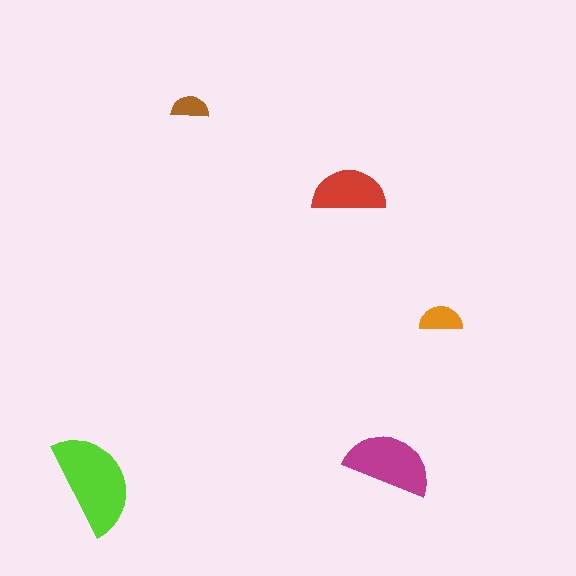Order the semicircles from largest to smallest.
the lime one, the magenta one, the red one, the orange one, the brown one.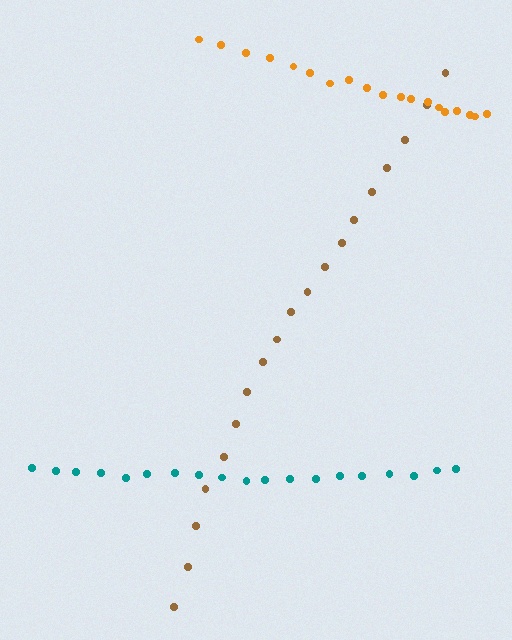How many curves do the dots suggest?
There are 3 distinct paths.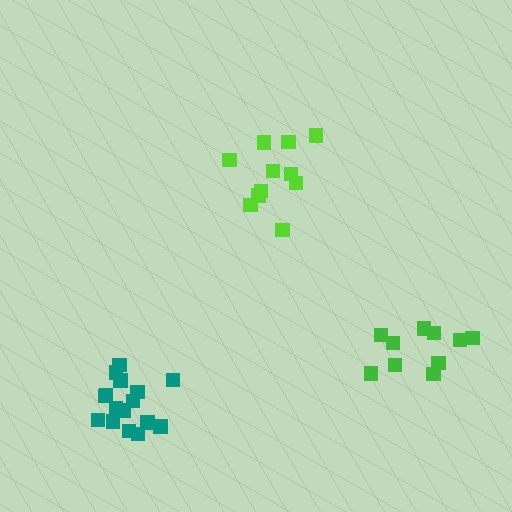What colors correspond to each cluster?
The clusters are colored: teal, lime, green.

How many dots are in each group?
Group 1: 16 dots, Group 2: 11 dots, Group 3: 10 dots (37 total).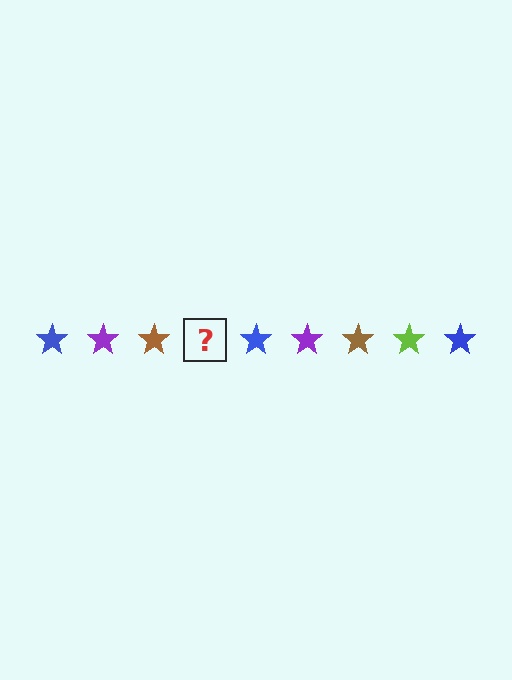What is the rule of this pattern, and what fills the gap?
The rule is that the pattern cycles through blue, purple, brown, lime stars. The gap should be filled with a lime star.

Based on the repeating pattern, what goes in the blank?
The blank should be a lime star.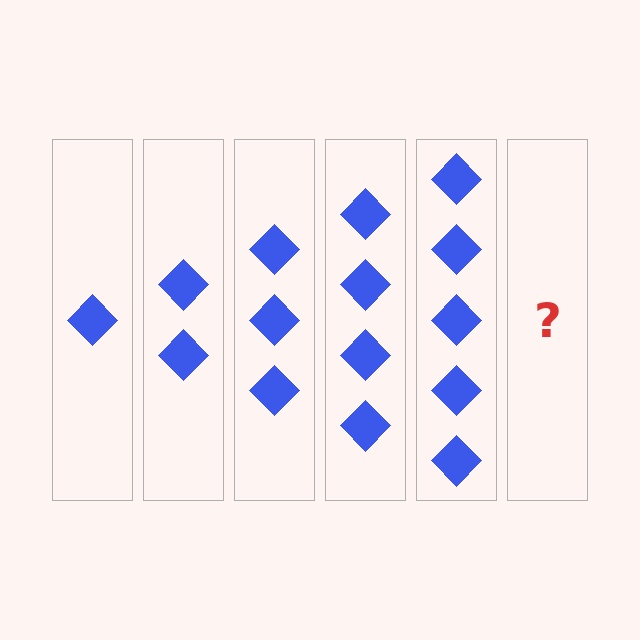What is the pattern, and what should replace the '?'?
The pattern is that each step adds one more diamond. The '?' should be 6 diamonds.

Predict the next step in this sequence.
The next step is 6 diamonds.